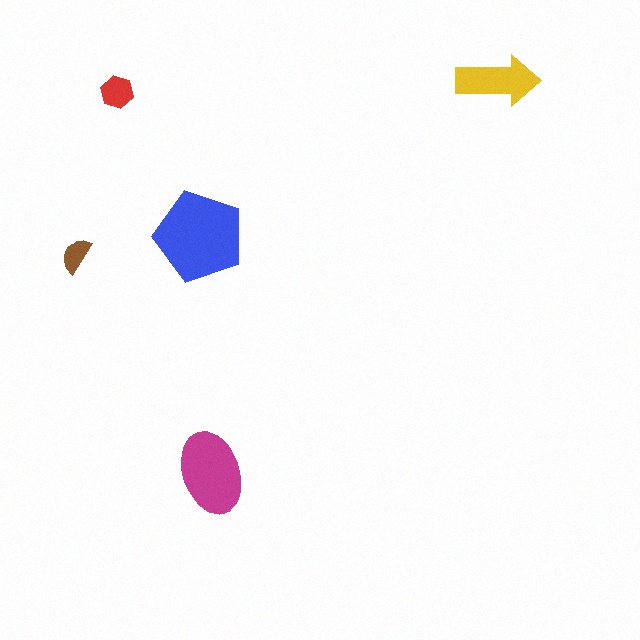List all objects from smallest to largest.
The brown semicircle, the red hexagon, the yellow arrow, the magenta ellipse, the blue pentagon.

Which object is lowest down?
The magenta ellipse is bottommost.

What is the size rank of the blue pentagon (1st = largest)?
1st.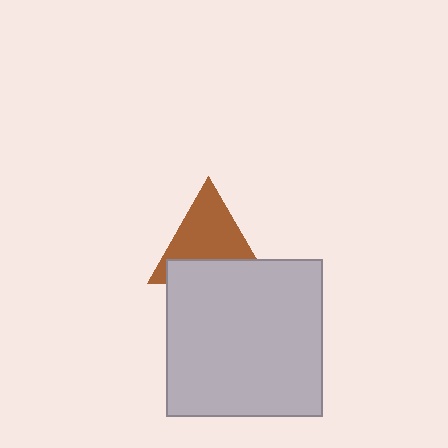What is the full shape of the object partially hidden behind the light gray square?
The partially hidden object is a brown triangle.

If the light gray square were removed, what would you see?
You would see the complete brown triangle.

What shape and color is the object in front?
The object in front is a light gray square.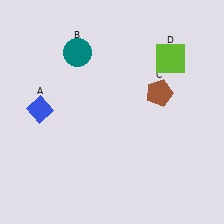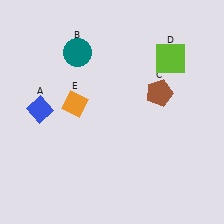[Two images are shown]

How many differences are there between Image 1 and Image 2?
There is 1 difference between the two images.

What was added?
An orange diamond (E) was added in Image 2.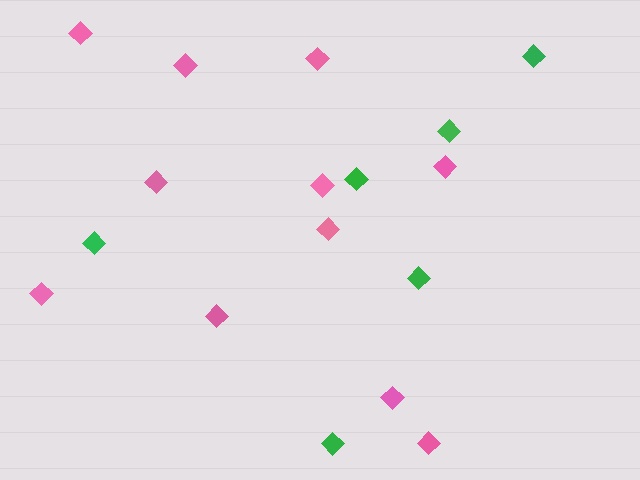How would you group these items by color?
There are 2 groups: one group of green diamonds (6) and one group of pink diamonds (11).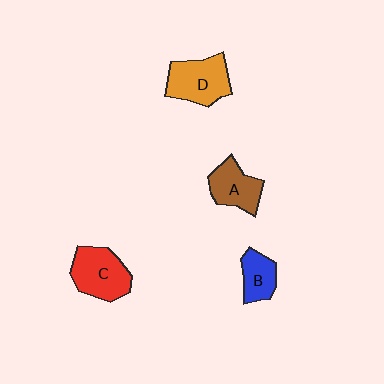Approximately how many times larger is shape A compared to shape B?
Approximately 1.3 times.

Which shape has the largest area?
Shape C (red).